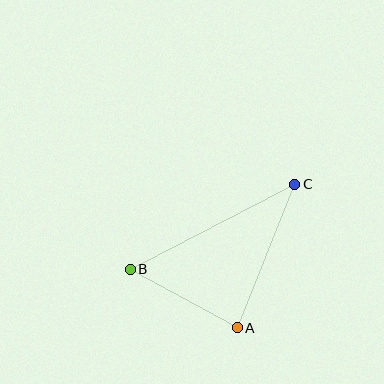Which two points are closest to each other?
Points A and B are closest to each other.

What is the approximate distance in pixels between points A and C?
The distance between A and C is approximately 155 pixels.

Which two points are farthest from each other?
Points B and C are farthest from each other.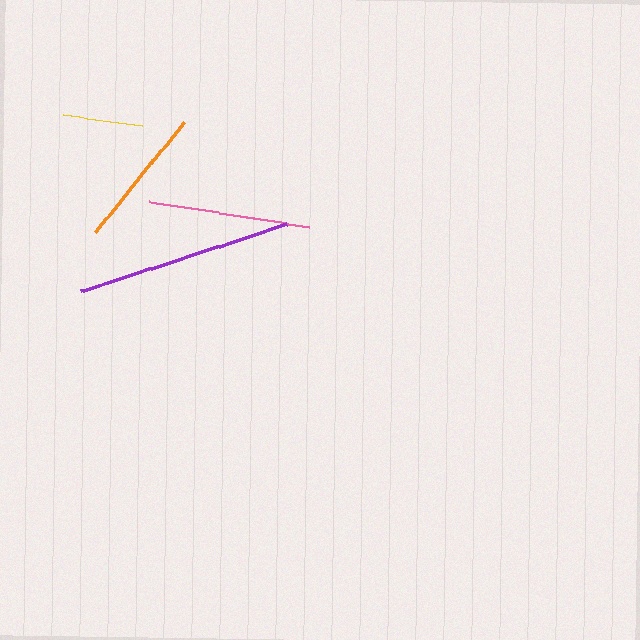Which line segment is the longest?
The purple line is the longest at approximately 217 pixels.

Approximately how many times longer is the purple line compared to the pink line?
The purple line is approximately 1.3 times the length of the pink line.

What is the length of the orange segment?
The orange segment is approximately 142 pixels long.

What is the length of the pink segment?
The pink segment is approximately 162 pixels long.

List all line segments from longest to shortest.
From longest to shortest: purple, pink, orange, yellow.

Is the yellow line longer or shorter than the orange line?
The orange line is longer than the yellow line.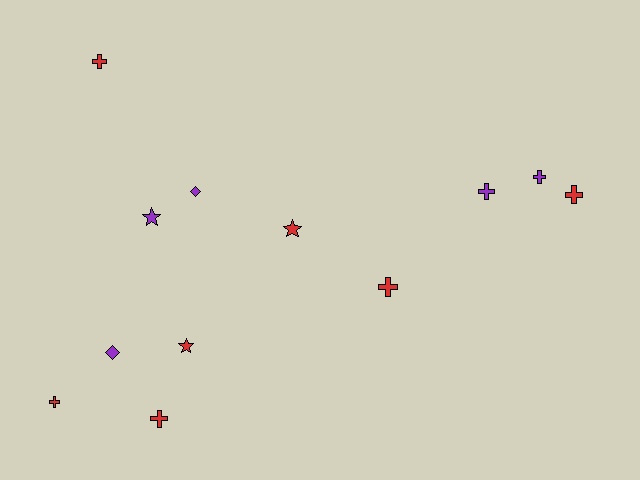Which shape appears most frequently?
Cross, with 7 objects.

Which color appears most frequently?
Red, with 7 objects.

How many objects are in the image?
There are 12 objects.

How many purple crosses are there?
There are 2 purple crosses.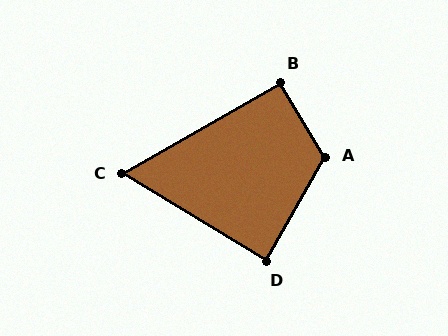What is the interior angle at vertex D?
Approximately 89 degrees (approximately right).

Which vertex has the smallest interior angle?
C, at approximately 61 degrees.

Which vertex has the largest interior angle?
A, at approximately 119 degrees.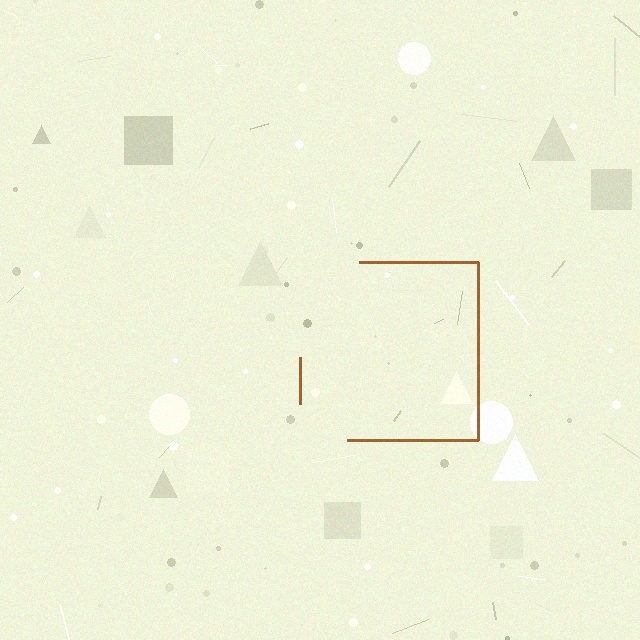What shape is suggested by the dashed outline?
The dashed outline suggests a square.